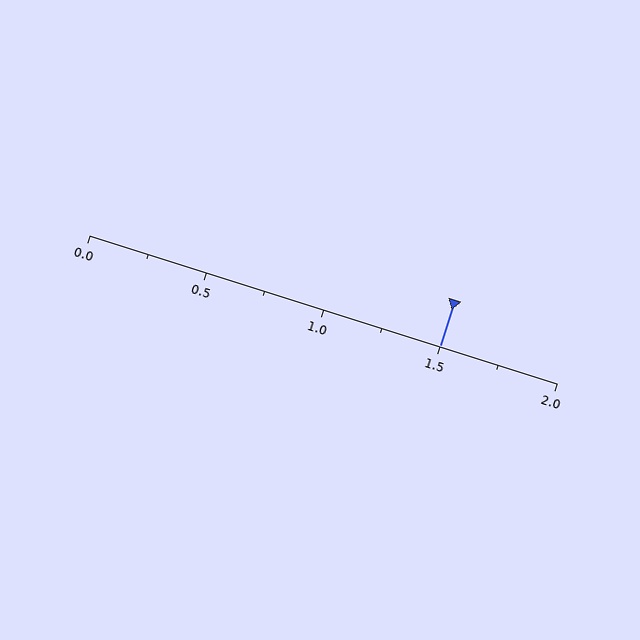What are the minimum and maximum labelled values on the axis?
The axis runs from 0.0 to 2.0.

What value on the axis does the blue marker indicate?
The marker indicates approximately 1.5.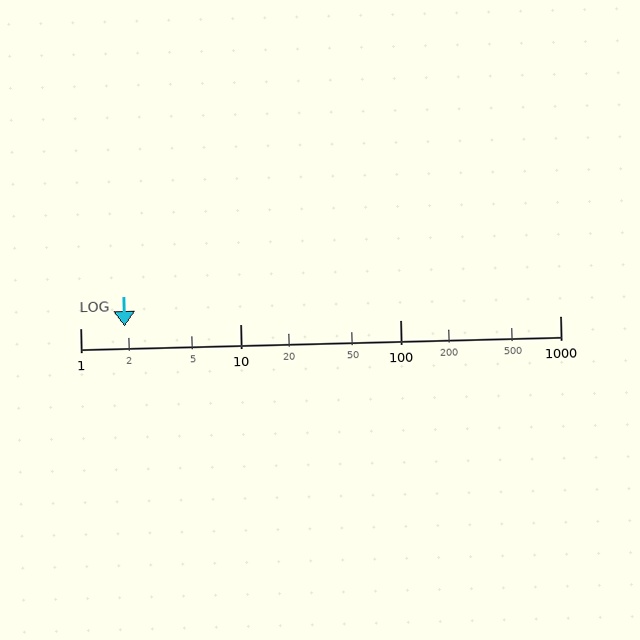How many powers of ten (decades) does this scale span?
The scale spans 3 decades, from 1 to 1000.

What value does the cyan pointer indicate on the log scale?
The pointer indicates approximately 1.9.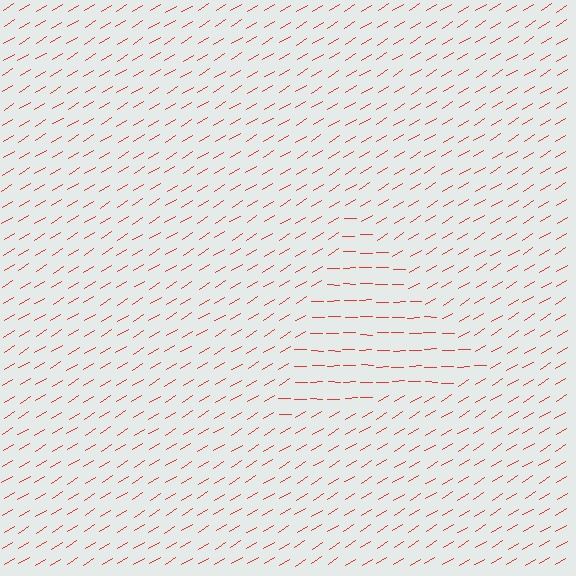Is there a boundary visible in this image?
Yes, there is a texture boundary formed by a change in line orientation.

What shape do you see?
I see a triangle.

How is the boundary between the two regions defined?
The boundary is defined purely by a change in line orientation (approximately 31 degrees difference). All lines are the same color and thickness.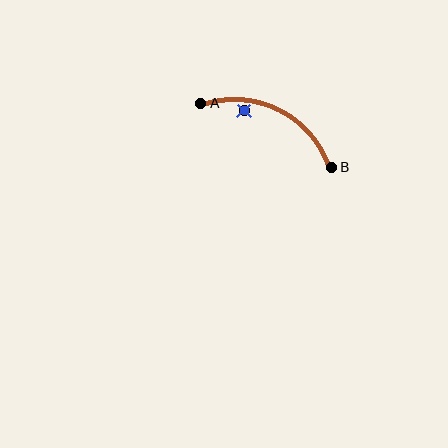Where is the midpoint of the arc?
The arc midpoint is the point on the curve farthest from the straight line joining A and B. It sits above that line.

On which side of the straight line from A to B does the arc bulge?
The arc bulges above the straight line connecting A and B.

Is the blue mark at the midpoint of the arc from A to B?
No — the blue mark does not lie on the arc at all. It sits slightly inside the curve.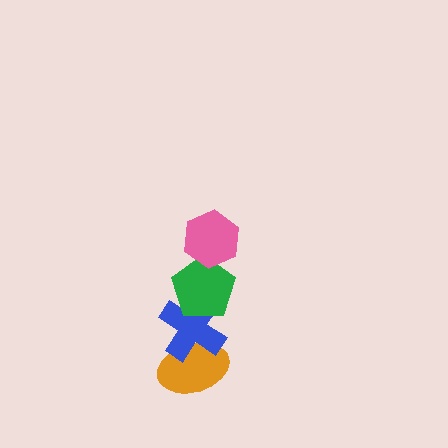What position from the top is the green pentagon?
The green pentagon is 2nd from the top.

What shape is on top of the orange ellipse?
The blue cross is on top of the orange ellipse.